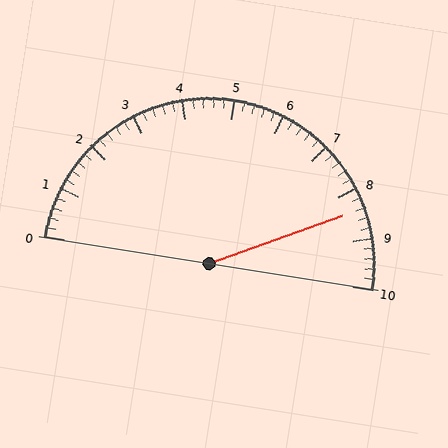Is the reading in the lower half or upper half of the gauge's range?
The reading is in the upper half of the range (0 to 10).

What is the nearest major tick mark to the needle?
The nearest major tick mark is 8.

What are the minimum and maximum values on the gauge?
The gauge ranges from 0 to 10.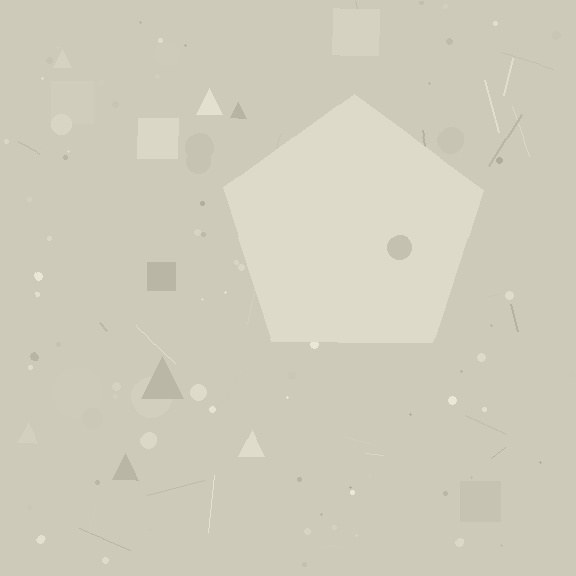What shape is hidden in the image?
A pentagon is hidden in the image.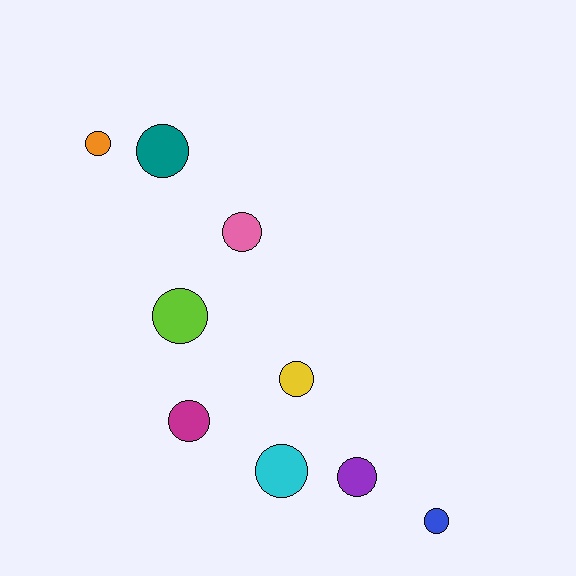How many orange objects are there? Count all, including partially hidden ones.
There is 1 orange object.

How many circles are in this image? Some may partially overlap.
There are 9 circles.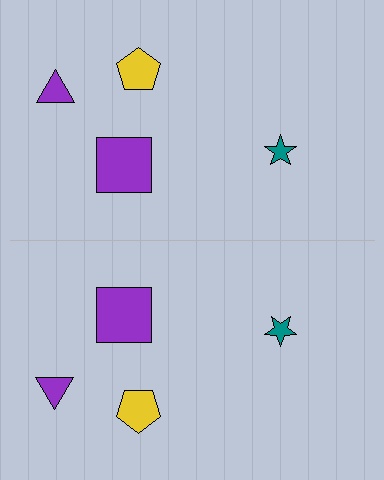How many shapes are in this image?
There are 8 shapes in this image.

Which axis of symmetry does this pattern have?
The pattern has a horizontal axis of symmetry running through the center of the image.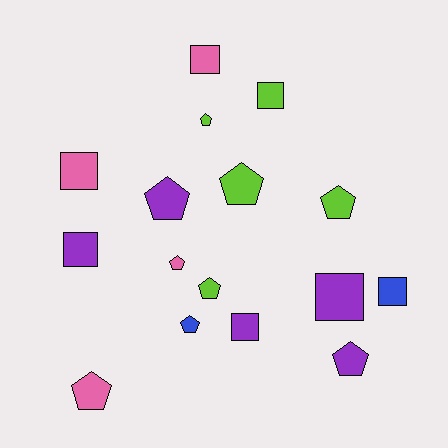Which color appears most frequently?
Lime, with 5 objects.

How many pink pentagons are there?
There are 2 pink pentagons.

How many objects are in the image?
There are 16 objects.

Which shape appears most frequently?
Pentagon, with 9 objects.